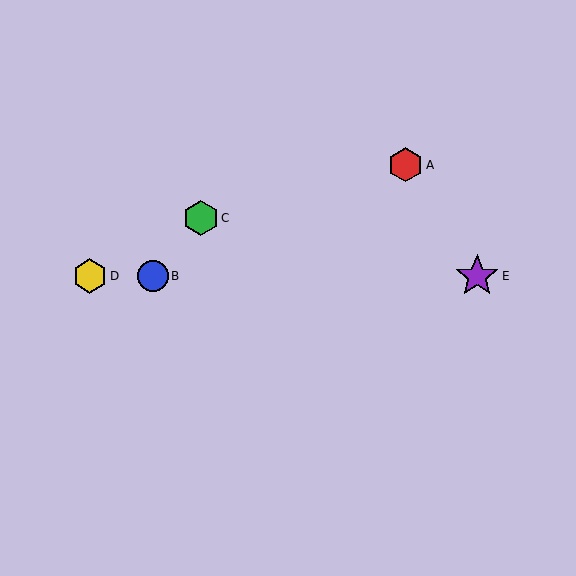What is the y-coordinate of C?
Object C is at y≈218.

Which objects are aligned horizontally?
Objects B, D, E are aligned horizontally.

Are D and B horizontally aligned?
Yes, both are at y≈276.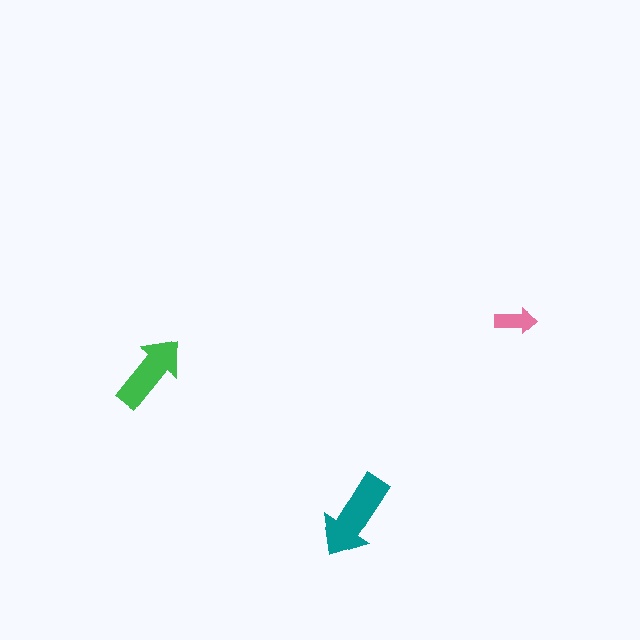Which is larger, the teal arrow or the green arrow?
The teal one.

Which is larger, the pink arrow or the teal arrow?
The teal one.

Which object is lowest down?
The teal arrow is bottommost.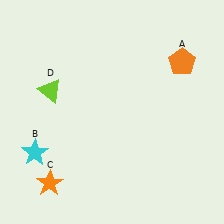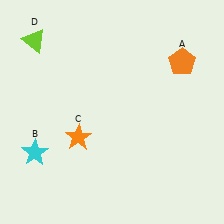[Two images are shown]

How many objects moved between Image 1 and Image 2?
2 objects moved between the two images.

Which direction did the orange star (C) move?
The orange star (C) moved up.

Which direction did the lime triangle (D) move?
The lime triangle (D) moved up.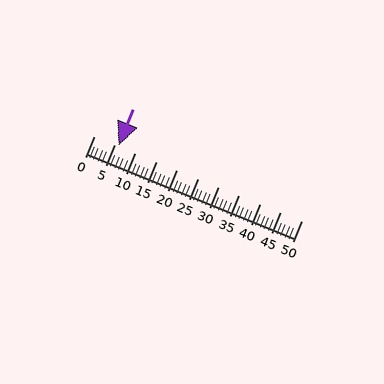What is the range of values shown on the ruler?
The ruler shows values from 0 to 50.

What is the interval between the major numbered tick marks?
The major tick marks are spaced 5 units apart.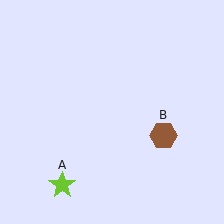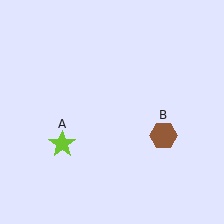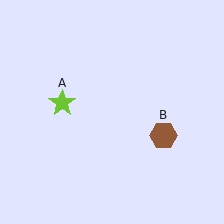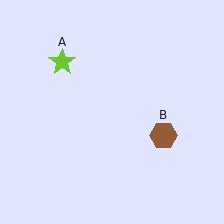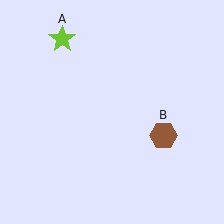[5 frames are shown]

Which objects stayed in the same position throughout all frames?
Brown hexagon (object B) remained stationary.